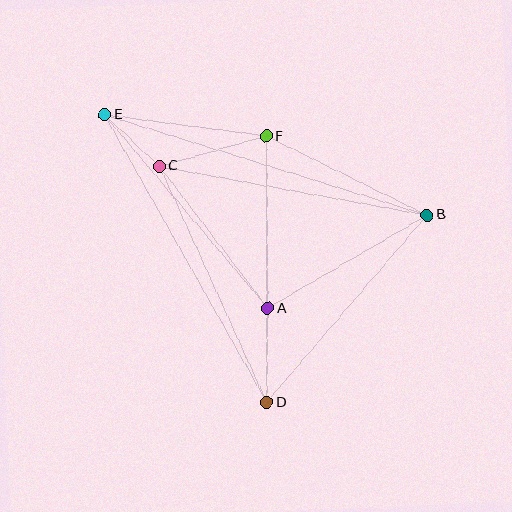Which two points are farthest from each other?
Points B and E are farthest from each other.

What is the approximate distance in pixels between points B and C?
The distance between B and C is approximately 272 pixels.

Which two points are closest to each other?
Points C and E are closest to each other.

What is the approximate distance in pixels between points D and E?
The distance between D and E is approximately 331 pixels.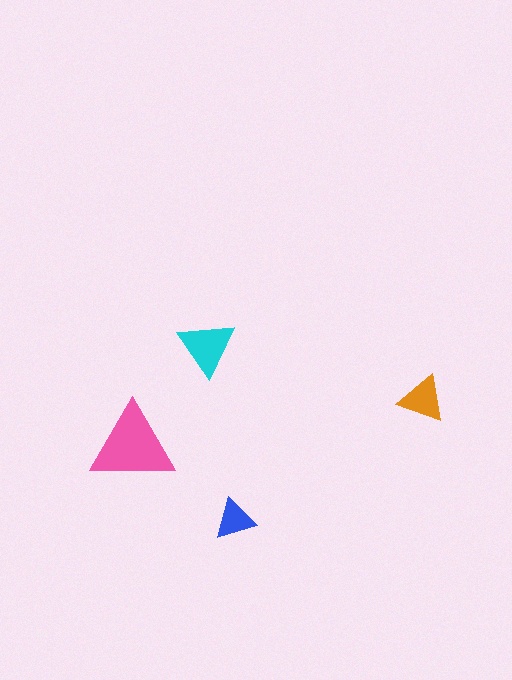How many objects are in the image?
There are 4 objects in the image.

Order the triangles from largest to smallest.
the pink one, the cyan one, the orange one, the blue one.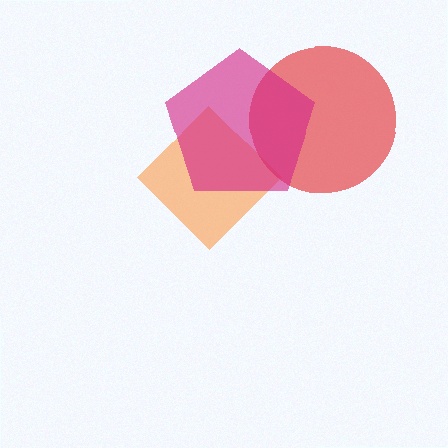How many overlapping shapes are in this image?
There are 3 overlapping shapes in the image.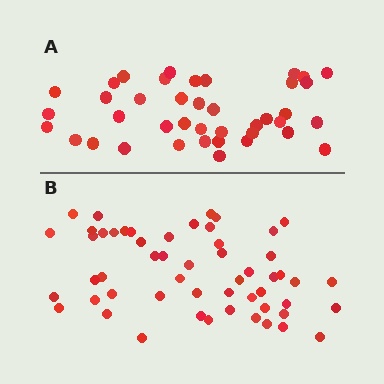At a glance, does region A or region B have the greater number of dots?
Region B (the bottom region) has more dots.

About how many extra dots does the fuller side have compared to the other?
Region B has approximately 15 more dots than region A.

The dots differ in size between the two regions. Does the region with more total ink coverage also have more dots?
No. Region A has more total ink coverage because its dots are larger, but region B actually contains more individual dots. Total area can be misleading — the number of items is what matters here.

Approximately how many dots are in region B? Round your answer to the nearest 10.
About 50 dots. (The exact count is 54, which rounds to 50.)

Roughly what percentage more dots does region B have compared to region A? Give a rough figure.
About 35% more.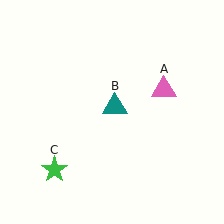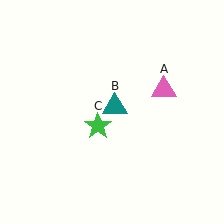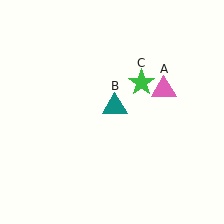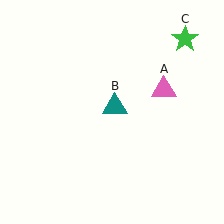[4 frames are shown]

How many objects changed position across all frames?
1 object changed position: green star (object C).